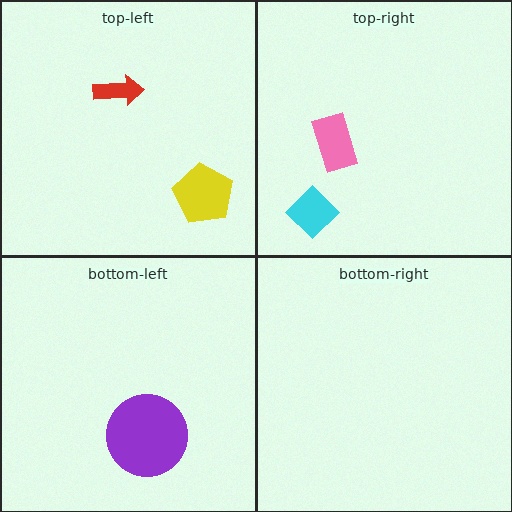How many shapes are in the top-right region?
2.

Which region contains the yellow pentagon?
The top-left region.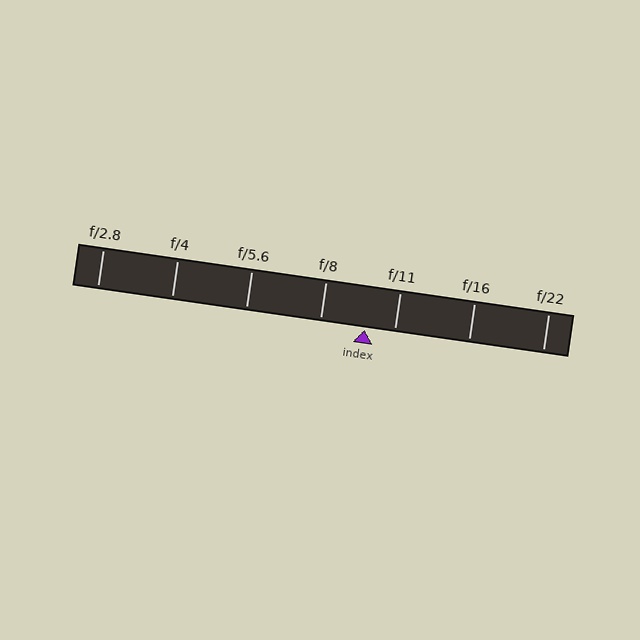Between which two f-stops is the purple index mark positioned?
The index mark is between f/8 and f/11.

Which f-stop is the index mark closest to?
The index mark is closest to f/11.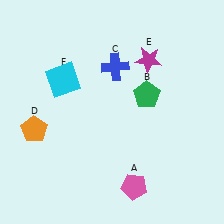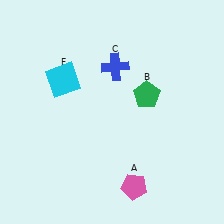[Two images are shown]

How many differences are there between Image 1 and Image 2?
There are 2 differences between the two images.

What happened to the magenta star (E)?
The magenta star (E) was removed in Image 2. It was in the top-right area of Image 1.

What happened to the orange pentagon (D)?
The orange pentagon (D) was removed in Image 2. It was in the bottom-left area of Image 1.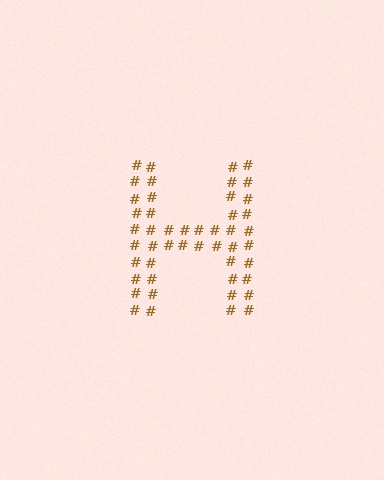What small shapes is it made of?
It is made of small hash symbols.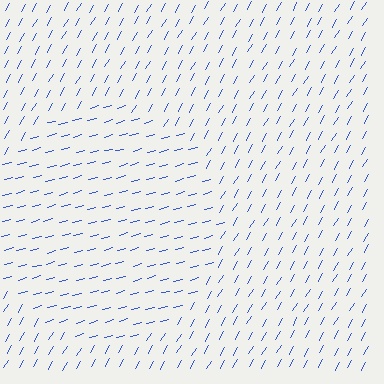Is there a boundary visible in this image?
Yes, there is a texture boundary formed by a change in line orientation.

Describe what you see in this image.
The image is filled with small blue line segments. A circle region in the image has lines oriented differently from the surrounding lines, creating a visible texture boundary.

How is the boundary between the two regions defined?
The boundary is defined purely by a change in line orientation (approximately 45 degrees difference). All lines are the same color and thickness.